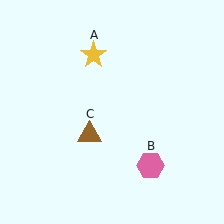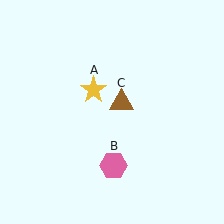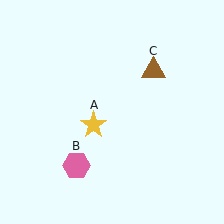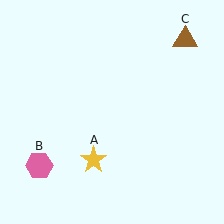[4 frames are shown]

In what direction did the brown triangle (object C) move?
The brown triangle (object C) moved up and to the right.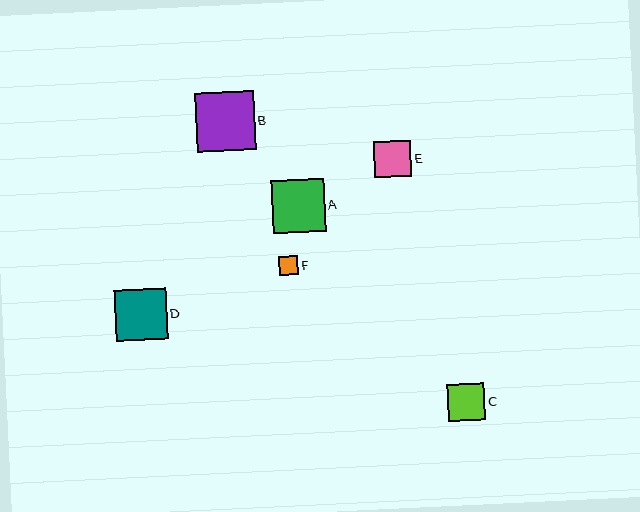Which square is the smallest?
Square F is the smallest with a size of approximately 19 pixels.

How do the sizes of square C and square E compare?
Square C and square E are approximately the same size.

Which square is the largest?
Square B is the largest with a size of approximately 59 pixels.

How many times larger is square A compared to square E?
Square A is approximately 1.4 times the size of square E.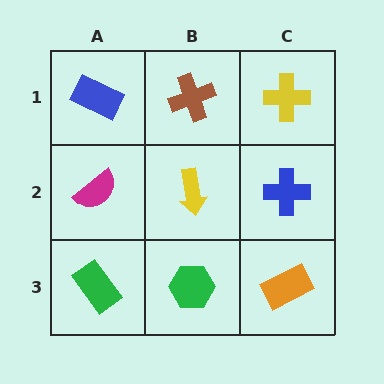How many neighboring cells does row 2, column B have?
4.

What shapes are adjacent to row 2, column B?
A brown cross (row 1, column B), a green hexagon (row 3, column B), a magenta semicircle (row 2, column A), a blue cross (row 2, column C).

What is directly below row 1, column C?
A blue cross.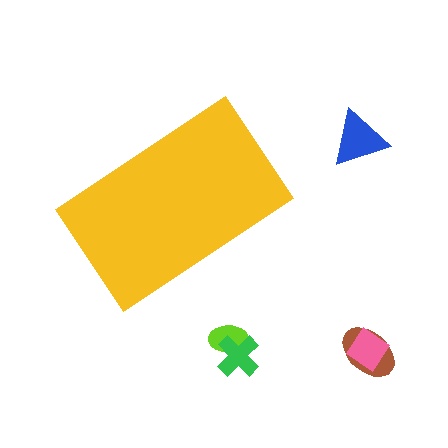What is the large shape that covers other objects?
A yellow rectangle.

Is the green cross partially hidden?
No, the green cross is fully visible.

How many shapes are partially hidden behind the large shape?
0 shapes are partially hidden.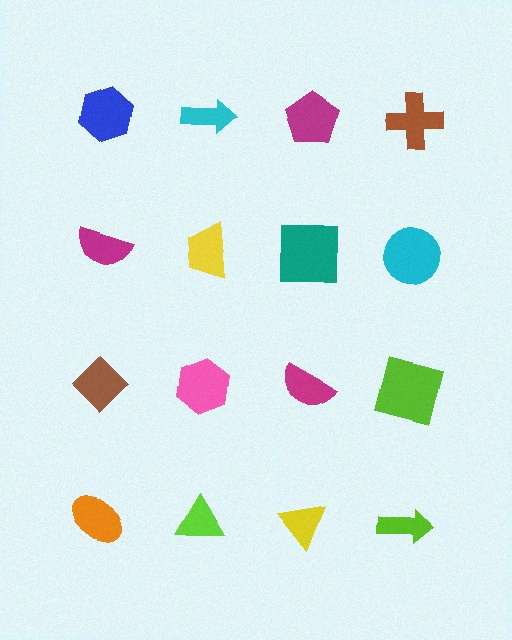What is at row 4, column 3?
A yellow triangle.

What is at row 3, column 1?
A brown diamond.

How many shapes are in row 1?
4 shapes.